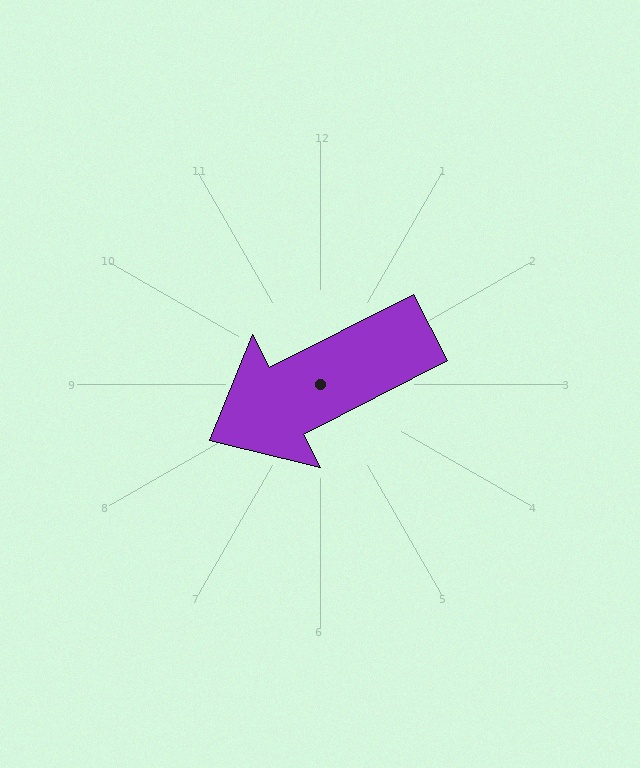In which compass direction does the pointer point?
Southwest.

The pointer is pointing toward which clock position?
Roughly 8 o'clock.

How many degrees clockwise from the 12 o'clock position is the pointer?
Approximately 243 degrees.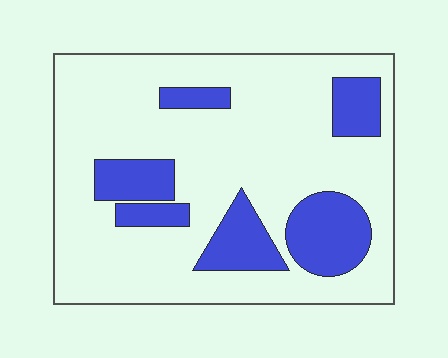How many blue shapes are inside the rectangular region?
6.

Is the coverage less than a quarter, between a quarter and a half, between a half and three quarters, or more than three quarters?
Less than a quarter.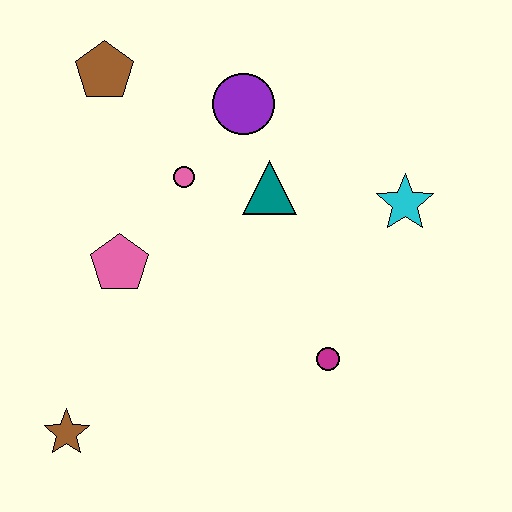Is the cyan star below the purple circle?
Yes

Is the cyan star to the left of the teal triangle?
No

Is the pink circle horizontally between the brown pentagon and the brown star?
No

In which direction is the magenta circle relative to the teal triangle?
The magenta circle is below the teal triangle.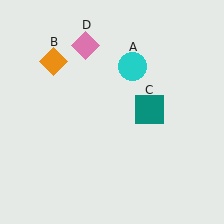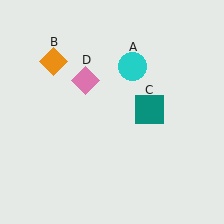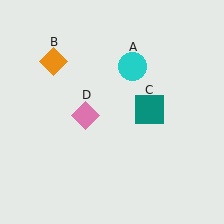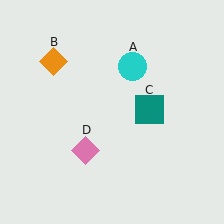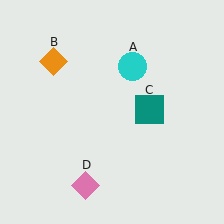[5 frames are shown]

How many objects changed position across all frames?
1 object changed position: pink diamond (object D).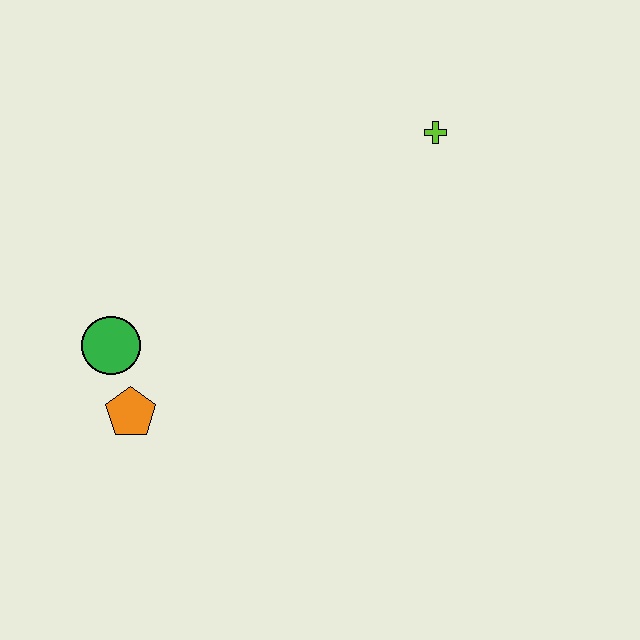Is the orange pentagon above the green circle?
No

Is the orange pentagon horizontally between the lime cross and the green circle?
Yes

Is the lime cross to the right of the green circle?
Yes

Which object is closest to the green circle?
The orange pentagon is closest to the green circle.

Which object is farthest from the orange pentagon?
The lime cross is farthest from the orange pentagon.